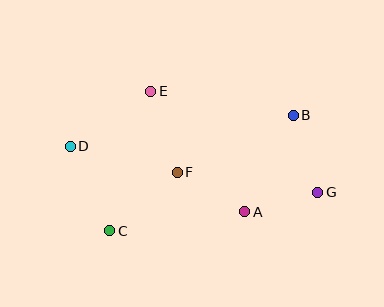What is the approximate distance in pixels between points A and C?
The distance between A and C is approximately 136 pixels.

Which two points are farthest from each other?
Points D and G are farthest from each other.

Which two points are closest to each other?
Points A and G are closest to each other.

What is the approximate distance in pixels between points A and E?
The distance between A and E is approximately 153 pixels.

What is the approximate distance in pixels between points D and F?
The distance between D and F is approximately 110 pixels.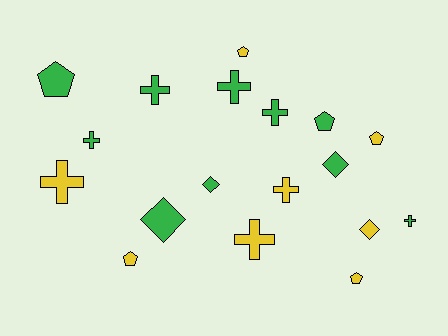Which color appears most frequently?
Green, with 10 objects.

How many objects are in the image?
There are 18 objects.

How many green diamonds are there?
There are 3 green diamonds.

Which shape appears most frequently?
Cross, with 8 objects.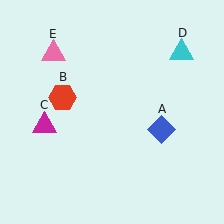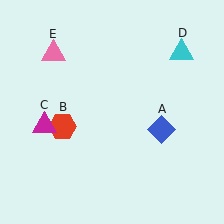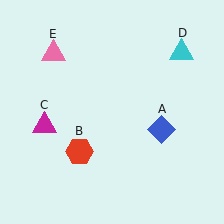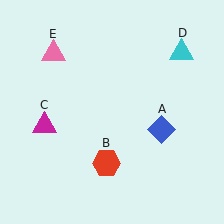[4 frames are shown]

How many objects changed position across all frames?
1 object changed position: red hexagon (object B).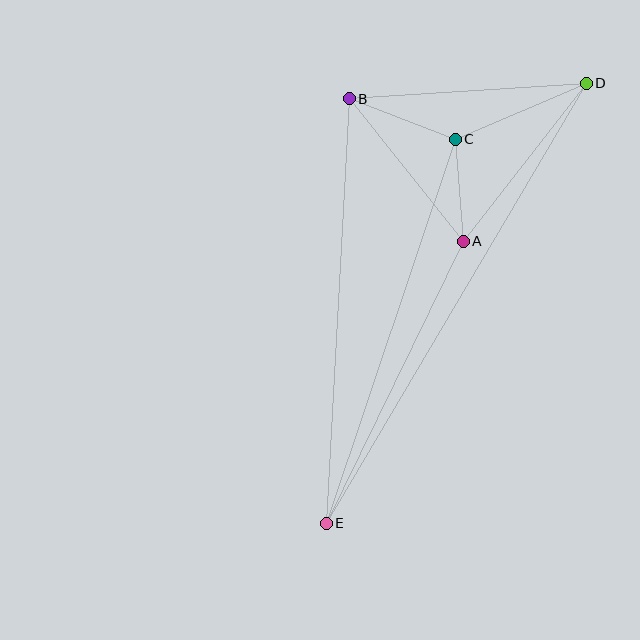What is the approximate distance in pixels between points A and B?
The distance between A and B is approximately 183 pixels.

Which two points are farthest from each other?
Points D and E are farthest from each other.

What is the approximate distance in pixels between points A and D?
The distance between A and D is approximately 200 pixels.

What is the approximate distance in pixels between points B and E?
The distance between B and E is approximately 425 pixels.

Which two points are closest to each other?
Points A and C are closest to each other.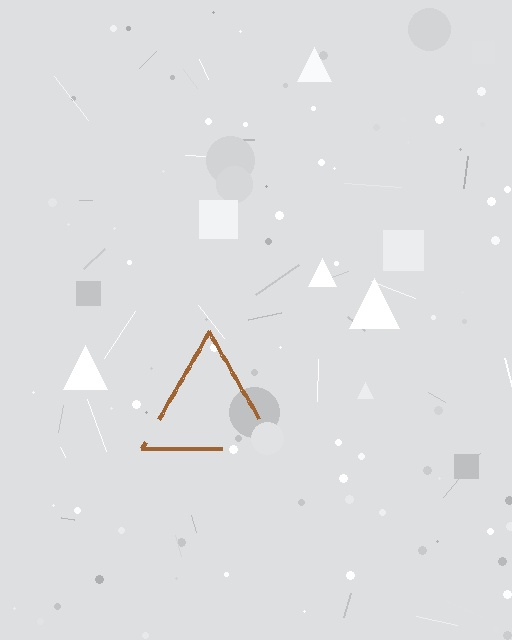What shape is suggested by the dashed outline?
The dashed outline suggests a triangle.